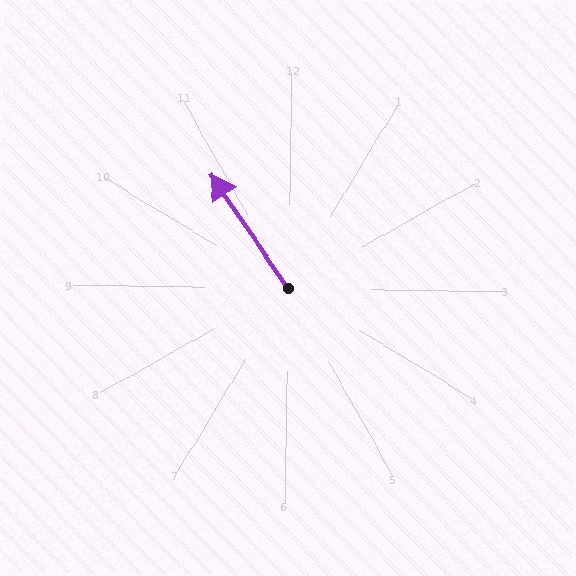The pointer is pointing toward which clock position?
Roughly 11 o'clock.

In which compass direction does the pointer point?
Northwest.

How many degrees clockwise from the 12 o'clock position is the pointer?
Approximately 325 degrees.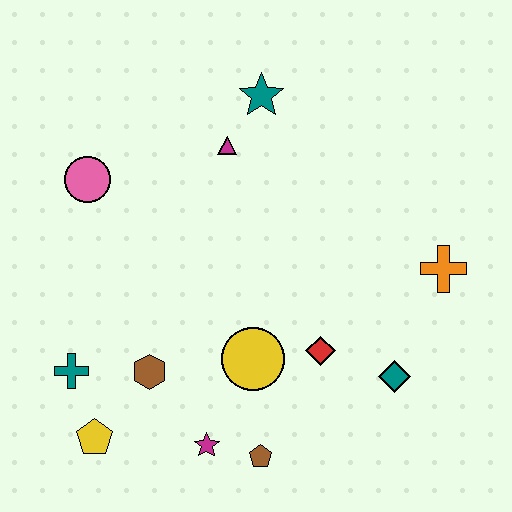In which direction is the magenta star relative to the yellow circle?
The magenta star is below the yellow circle.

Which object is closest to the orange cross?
The teal diamond is closest to the orange cross.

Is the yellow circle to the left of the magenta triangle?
No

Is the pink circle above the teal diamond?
Yes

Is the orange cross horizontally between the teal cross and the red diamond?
No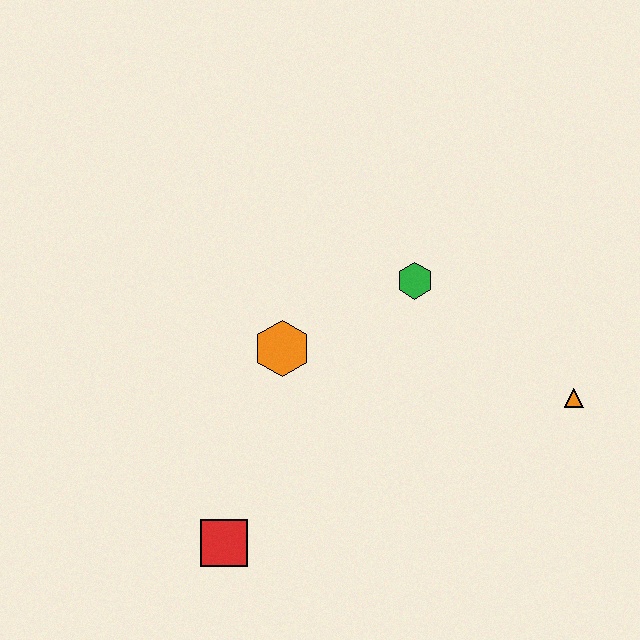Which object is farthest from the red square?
The orange triangle is farthest from the red square.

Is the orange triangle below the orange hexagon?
Yes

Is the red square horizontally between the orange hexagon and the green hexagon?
No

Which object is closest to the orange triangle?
The green hexagon is closest to the orange triangle.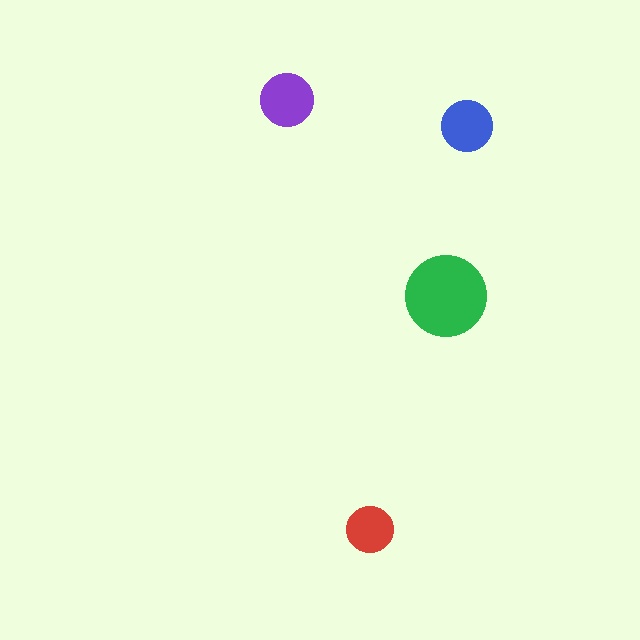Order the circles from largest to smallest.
the green one, the purple one, the blue one, the red one.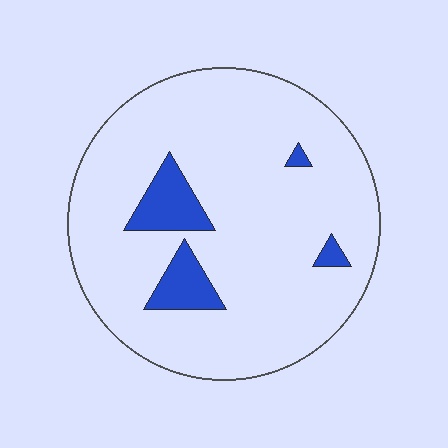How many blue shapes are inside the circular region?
4.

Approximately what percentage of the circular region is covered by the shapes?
Approximately 10%.